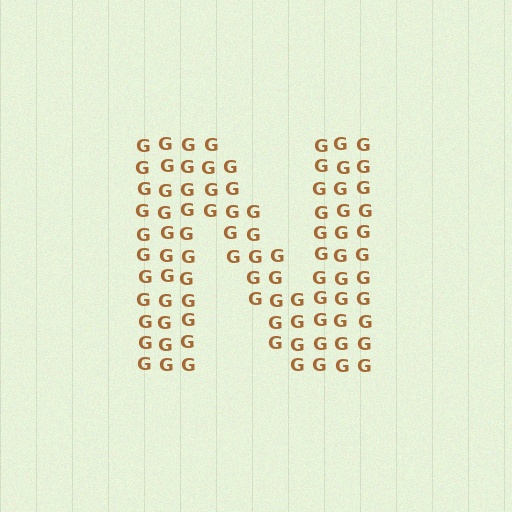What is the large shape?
The large shape is the letter N.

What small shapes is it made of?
It is made of small letter G's.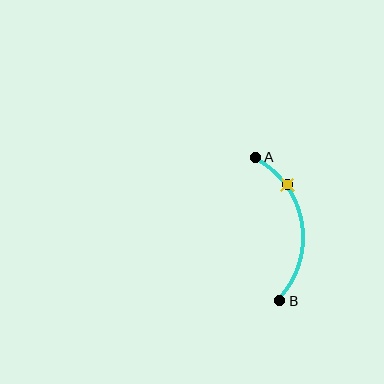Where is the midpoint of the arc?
The arc midpoint is the point on the curve farthest from the straight line joining A and B. It sits to the right of that line.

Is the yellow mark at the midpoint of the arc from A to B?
No. The yellow mark lies on the arc but is closer to endpoint A. The arc midpoint would be at the point on the curve equidistant along the arc from both A and B.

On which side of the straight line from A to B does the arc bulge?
The arc bulges to the right of the straight line connecting A and B.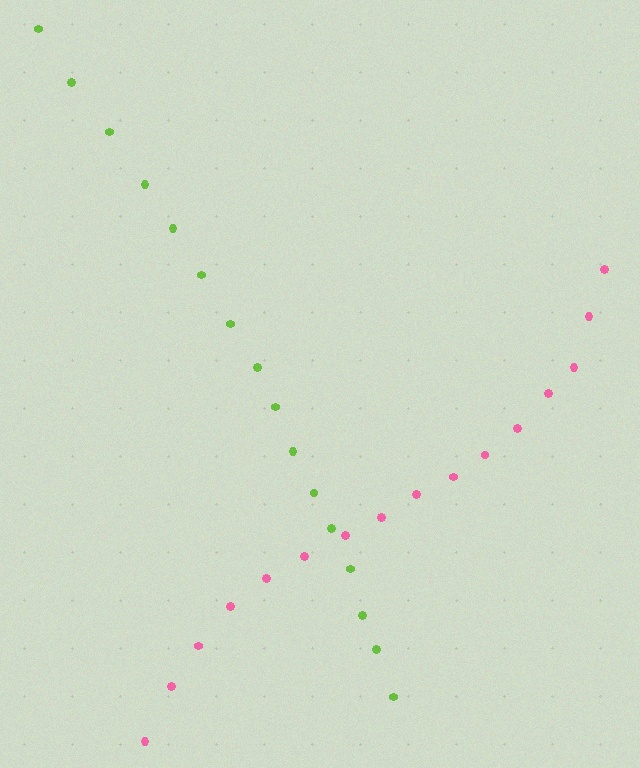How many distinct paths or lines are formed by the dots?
There are 2 distinct paths.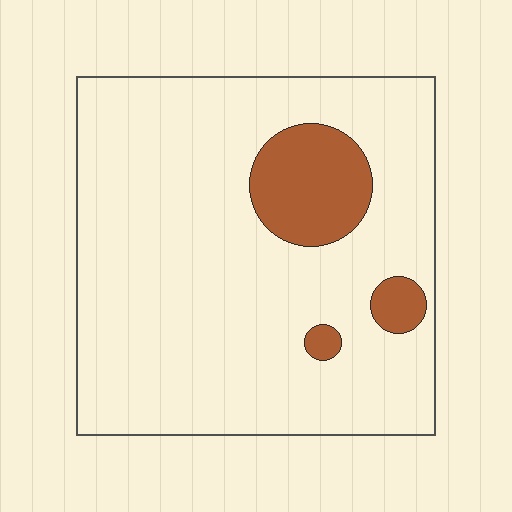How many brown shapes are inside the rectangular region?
3.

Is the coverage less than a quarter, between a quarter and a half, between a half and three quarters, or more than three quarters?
Less than a quarter.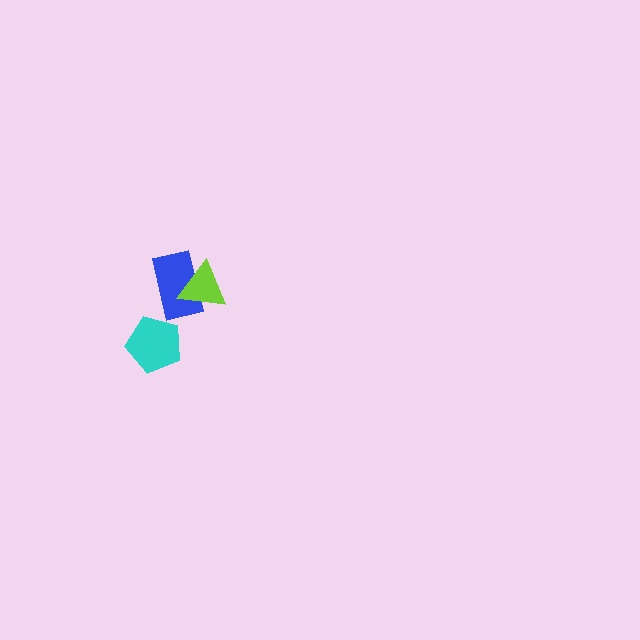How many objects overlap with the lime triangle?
1 object overlaps with the lime triangle.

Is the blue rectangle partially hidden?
Yes, it is partially covered by another shape.